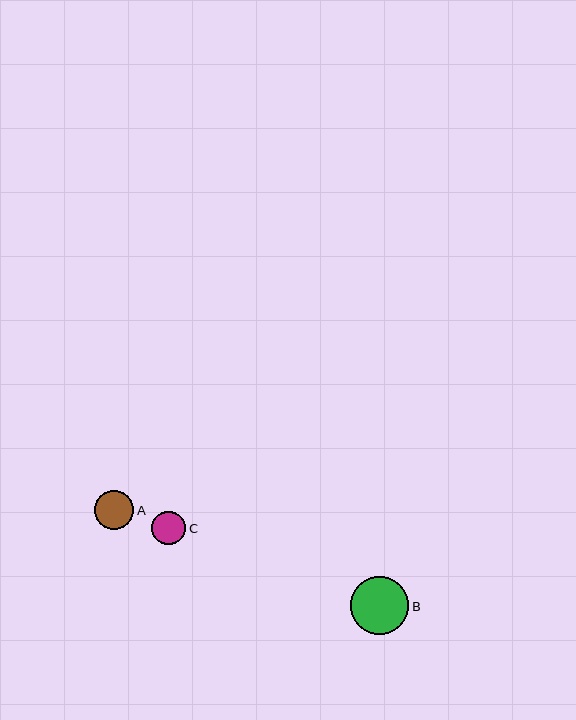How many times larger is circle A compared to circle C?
Circle A is approximately 1.2 times the size of circle C.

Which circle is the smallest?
Circle C is the smallest with a size of approximately 34 pixels.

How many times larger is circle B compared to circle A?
Circle B is approximately 1.5 times the size of circle A.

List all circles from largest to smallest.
From largest to smallest: B, A, C.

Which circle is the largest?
Circle B is the largest with a size of approximately 58 pixels.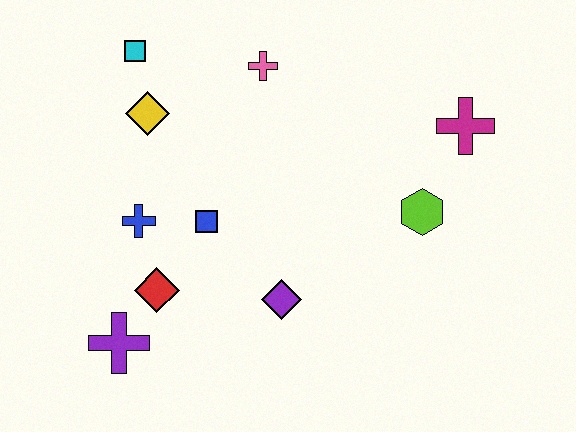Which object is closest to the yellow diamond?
The cyan square is closest to the yellow diamond.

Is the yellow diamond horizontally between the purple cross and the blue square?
Yes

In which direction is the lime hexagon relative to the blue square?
The lime hexagon is to the right of the blue square.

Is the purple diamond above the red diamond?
No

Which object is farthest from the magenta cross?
The purple cross is farthest from the magenta cross.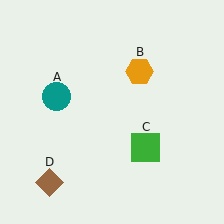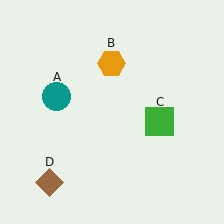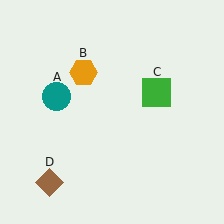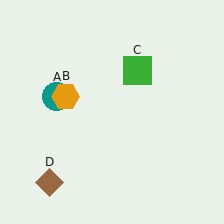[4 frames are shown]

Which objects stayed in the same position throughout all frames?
Teal circle (object A) and brown diamond (object D) remained stationary.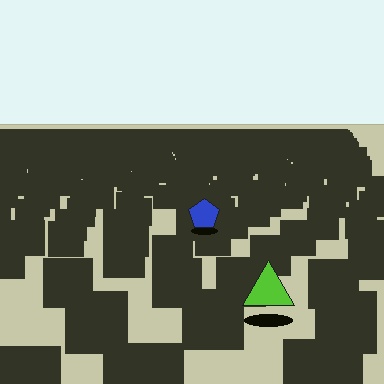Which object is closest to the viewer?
The lime triangle is closest. The texture marks near it are larger and more spread out.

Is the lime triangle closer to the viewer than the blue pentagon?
Yes. The lime triangle is closer — you can tell from the texture gradient: the ground texture is coarser near it.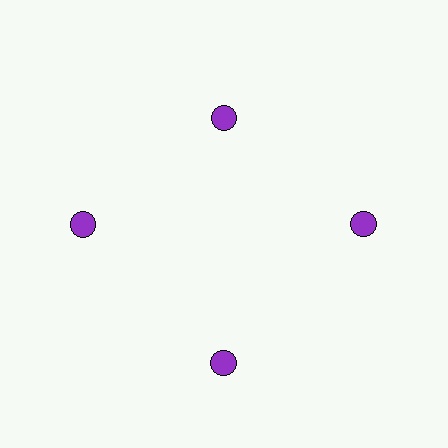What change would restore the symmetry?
The symmetry would be restored by moving it outward, back onto the ring so that all 4 circles sit at equal angles and equal distance from the center.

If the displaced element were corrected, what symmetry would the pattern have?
It would have 4-fold rotational symmetry — the pattern would map onto itself every 90 degrees.